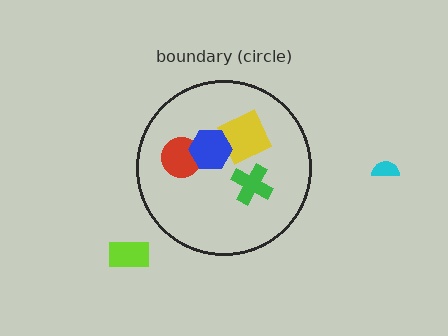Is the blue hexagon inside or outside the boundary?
Inside.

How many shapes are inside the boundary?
4 inside, 2 outside.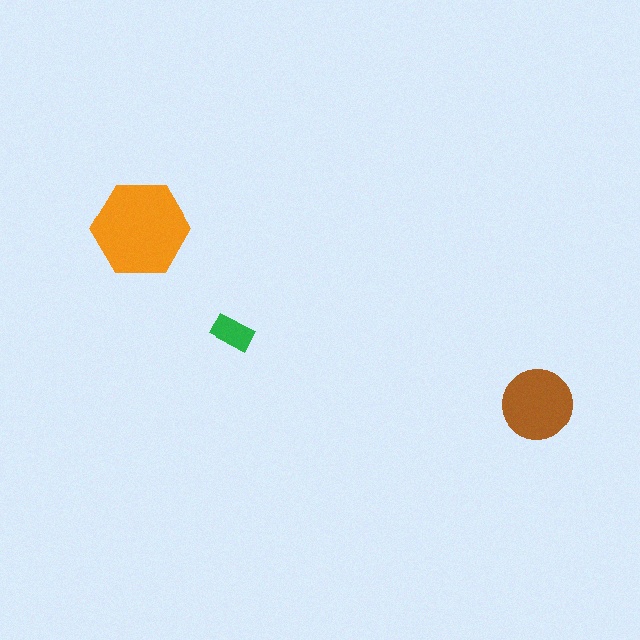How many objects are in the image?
There are 3 objects in the image.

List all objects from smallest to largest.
The green rectangle, the brown circle, the orange hexagon.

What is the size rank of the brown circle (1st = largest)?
2nd.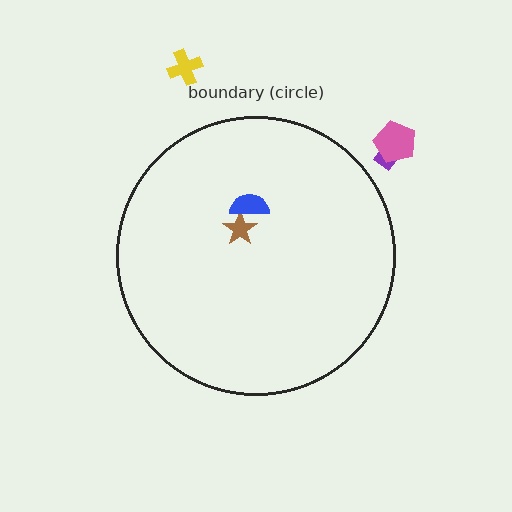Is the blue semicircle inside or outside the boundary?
Inside.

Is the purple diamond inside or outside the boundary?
Outside.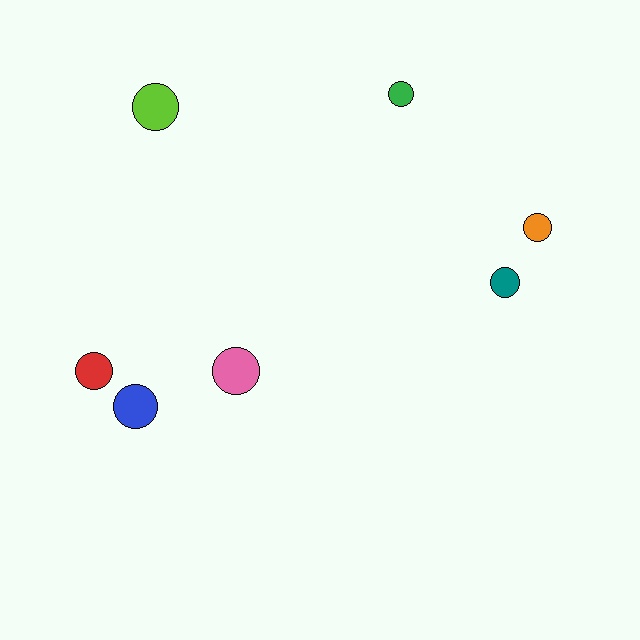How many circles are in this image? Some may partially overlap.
There are 7 circles.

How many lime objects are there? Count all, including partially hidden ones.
There is 1 lime object.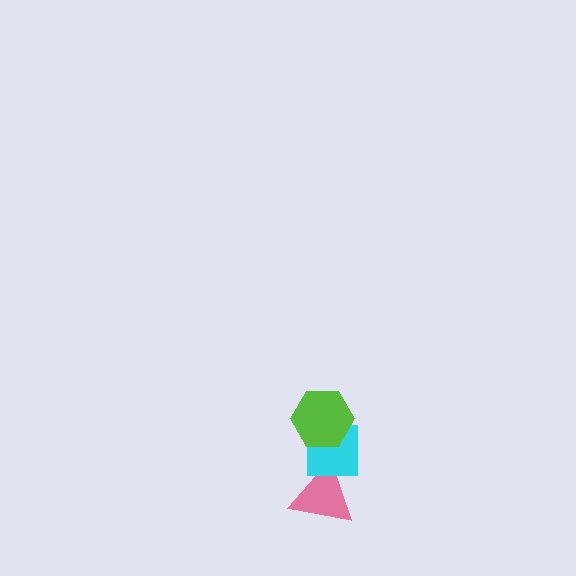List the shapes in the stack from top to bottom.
From top to bottom: the lime hexagon, the cyan square, the pink triangle.